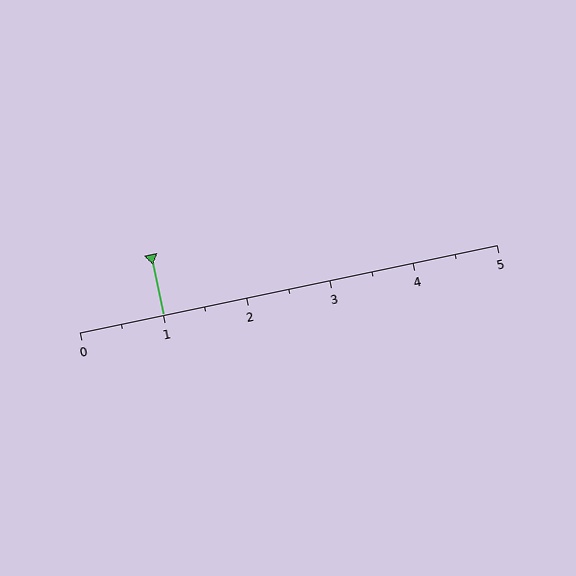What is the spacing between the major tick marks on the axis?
The major ticks are spaced 1 apart.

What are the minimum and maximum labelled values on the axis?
The axis runs from 0 to 5.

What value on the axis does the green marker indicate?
The marker indicates approximately 1.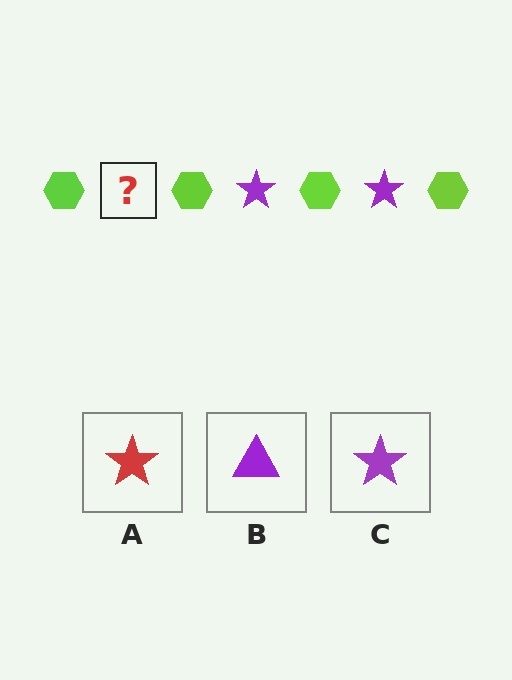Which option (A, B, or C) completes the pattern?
C.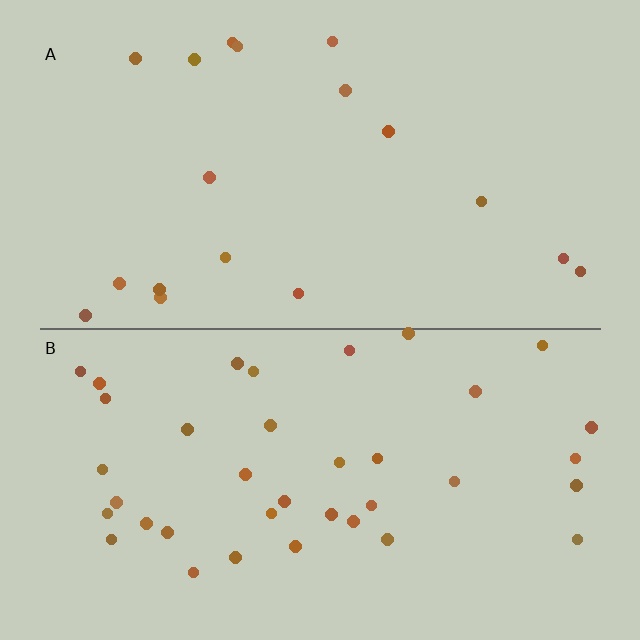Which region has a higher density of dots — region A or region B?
B (the bottom).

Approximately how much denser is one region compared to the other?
Approximately 2.1× — region B over region A.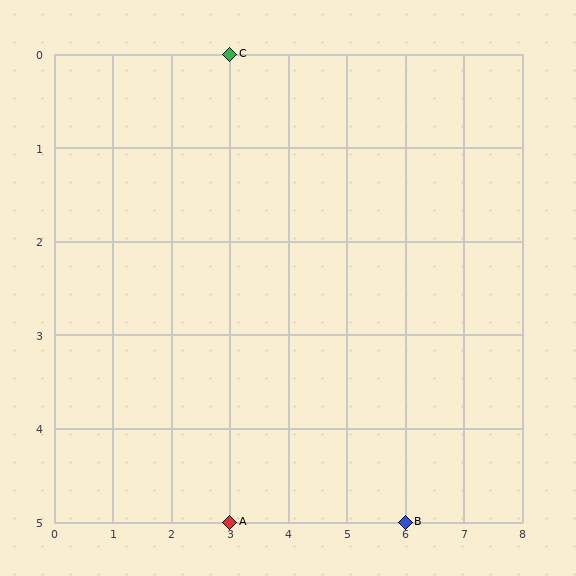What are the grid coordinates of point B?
Point B is at grid coordinates (6, 5).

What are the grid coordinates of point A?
Point A is at grid coordinates (3, 5).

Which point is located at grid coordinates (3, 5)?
Point A is at (3, 5).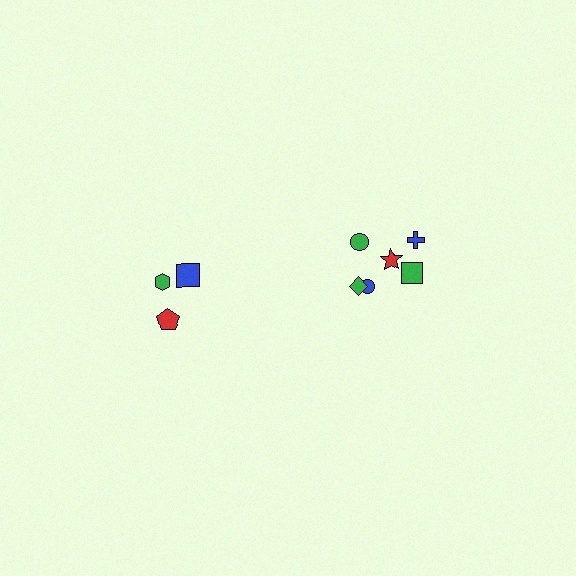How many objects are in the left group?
There are 3 objects.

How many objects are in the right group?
There are 6 objects.